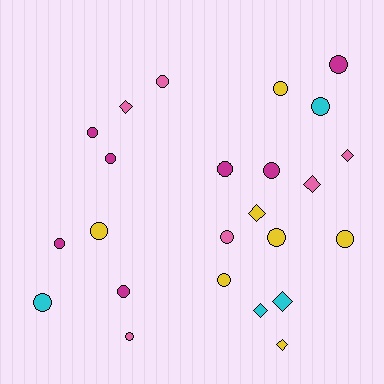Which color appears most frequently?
Yellow, with 7 objects.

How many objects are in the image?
There are 24 objects.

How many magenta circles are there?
There are 7 magenta circles.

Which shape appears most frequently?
Circle, with 17 objects.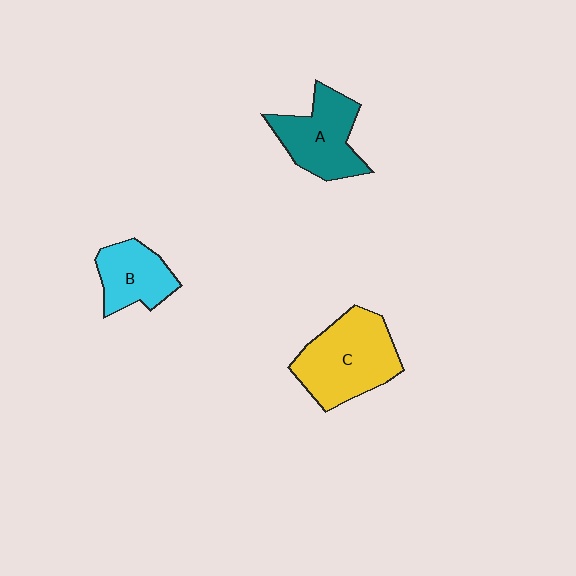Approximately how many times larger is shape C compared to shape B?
Approximately 1.7 times.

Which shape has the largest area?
Shape C (yellow).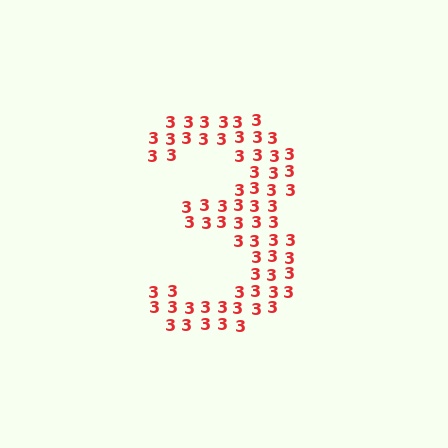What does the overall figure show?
The overall figure shows the digit 3.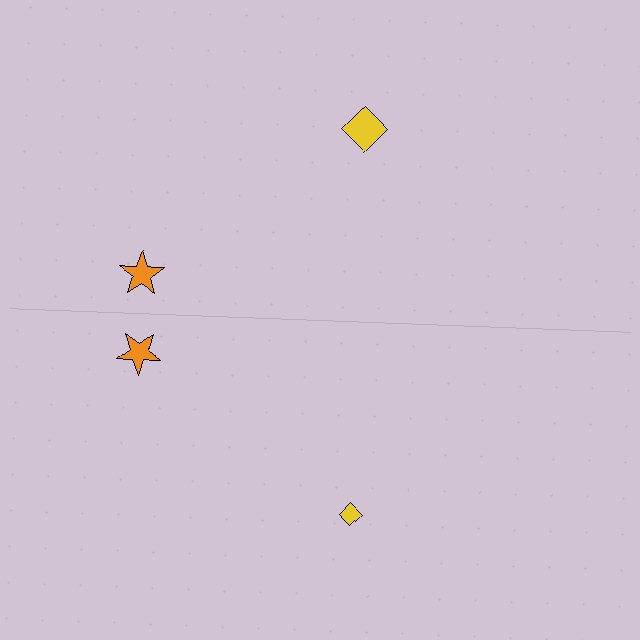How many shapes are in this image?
There are 4 shapes in this image.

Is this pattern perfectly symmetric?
No, the pattern is not perfectly symmetric. The yellow diamond on the bottom side has a different size than its mirror counterpart.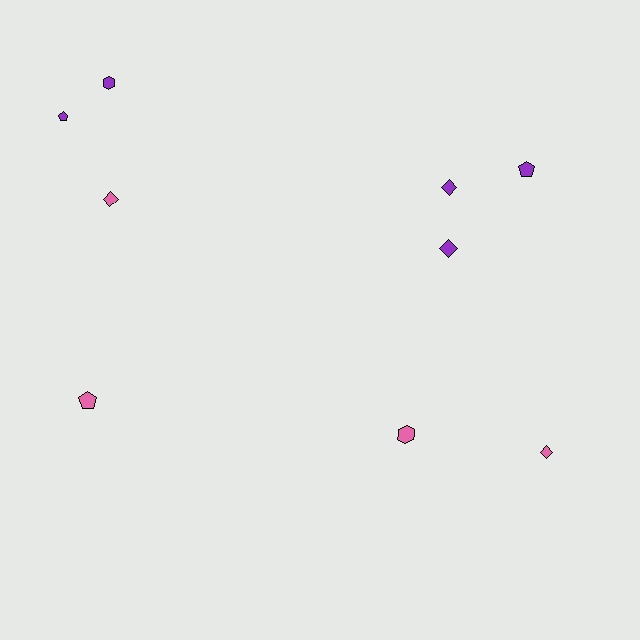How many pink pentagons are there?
There is 1 pink pentagon.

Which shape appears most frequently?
Diamond, with 4 objects.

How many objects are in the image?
There are 9 objects.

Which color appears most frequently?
Purple, with 5 objects.